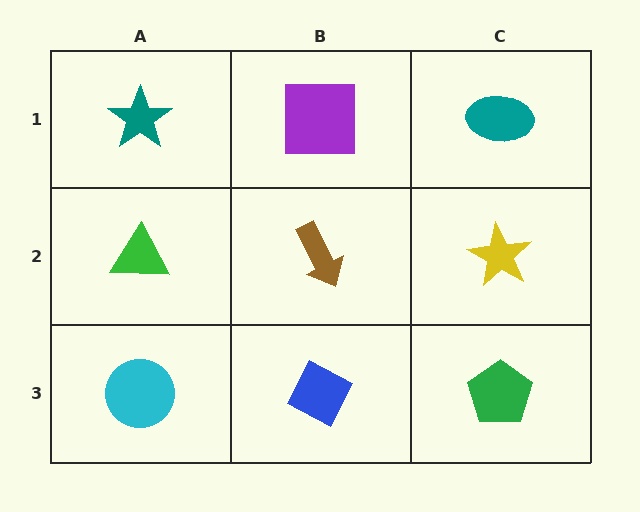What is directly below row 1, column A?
A green triangle.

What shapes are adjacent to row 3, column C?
A yellow star (row 2, column C), a blue diamond (row 3, column B).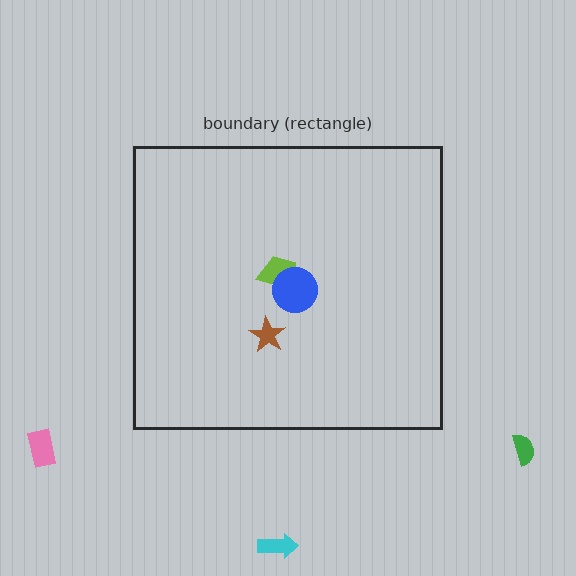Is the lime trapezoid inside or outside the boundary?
Inside.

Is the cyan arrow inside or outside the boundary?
Outside.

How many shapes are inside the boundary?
3 inside, 3 outside.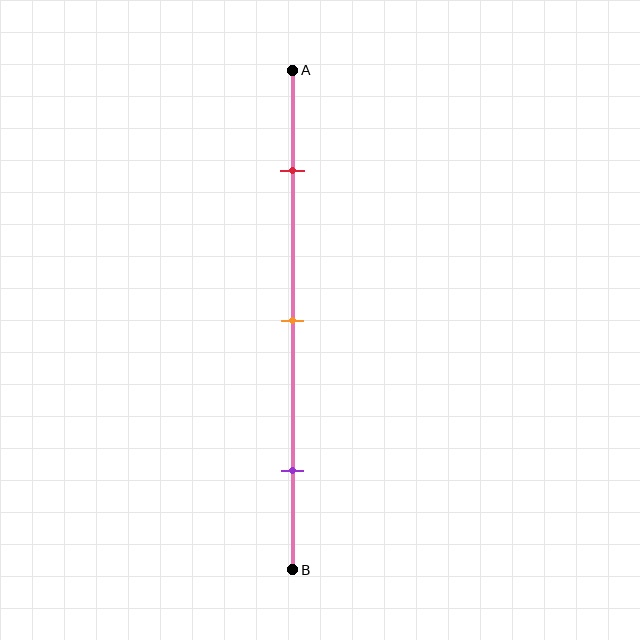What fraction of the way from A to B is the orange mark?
The orange mark is approximately 50% (0.5) of the way from A to B.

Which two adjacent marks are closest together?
The red and orange marks are the closest adjacent pair.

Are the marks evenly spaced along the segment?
Yes, the marks are approximately evenly spaced.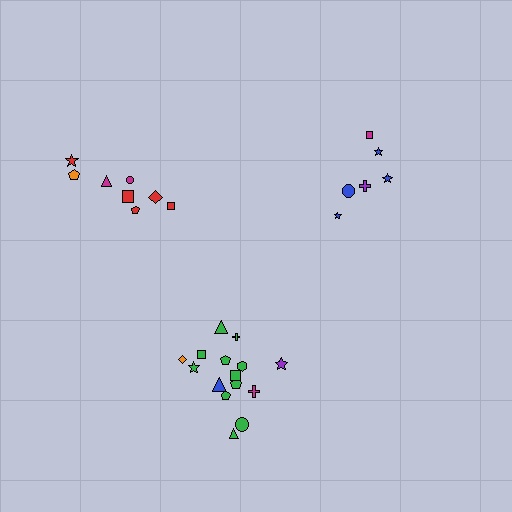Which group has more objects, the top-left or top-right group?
The top-left group.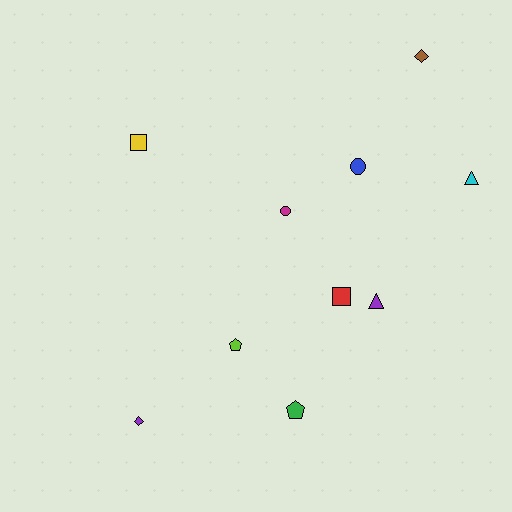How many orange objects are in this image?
There are no orange objects.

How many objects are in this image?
There are 10 objects.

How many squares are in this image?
There are 2 squares.